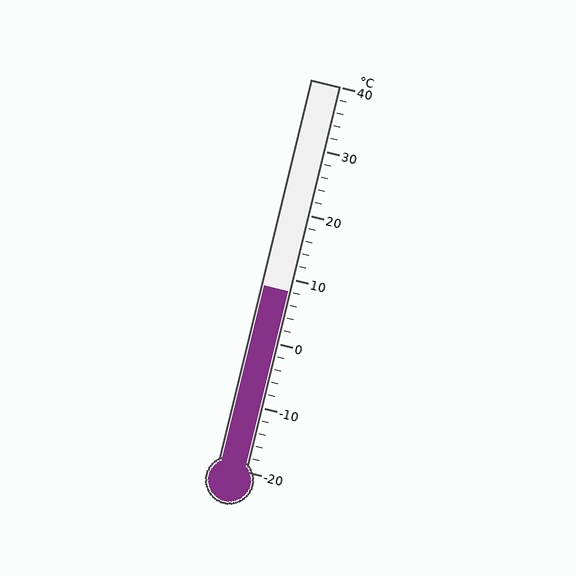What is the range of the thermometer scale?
The thermometer scale ranges from -20°C to 40°C.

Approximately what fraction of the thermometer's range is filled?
The thermometer is filled to approximately 45% of its range.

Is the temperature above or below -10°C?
The temperature is above -10°C.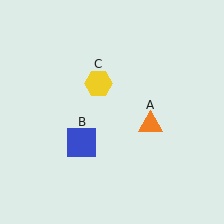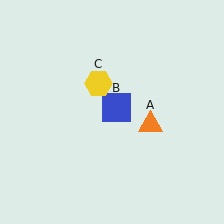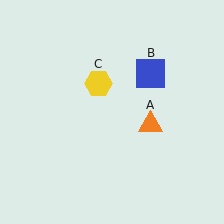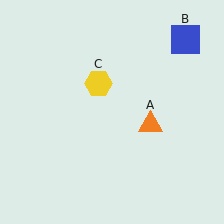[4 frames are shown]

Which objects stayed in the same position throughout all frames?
Orange triangle (object A) and yellow hexagon (object C) remained stationary.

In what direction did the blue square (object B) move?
The blue square (object B) moved up and to the right.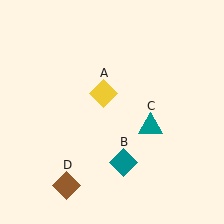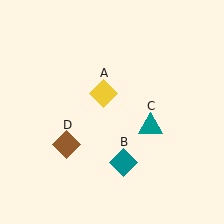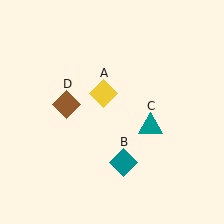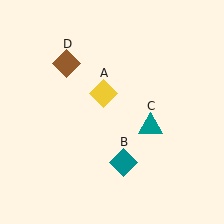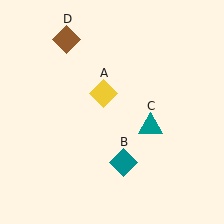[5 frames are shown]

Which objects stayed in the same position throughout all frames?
Yellow diamond (object A) and teal diamond (object B) and teal triangle (object C) remained stationary.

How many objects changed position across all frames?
1 object changed position: brown diamond (object D).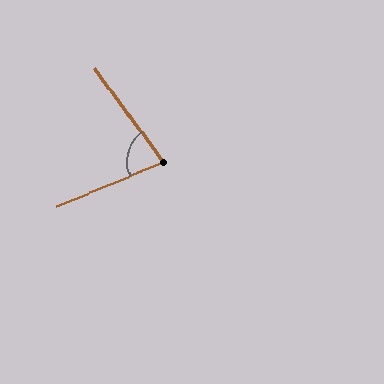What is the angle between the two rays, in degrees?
Approximately 76 degrees.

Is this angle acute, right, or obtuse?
It is acute.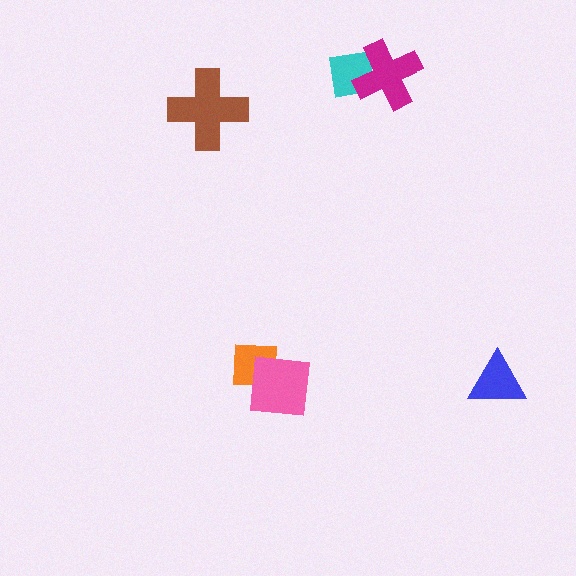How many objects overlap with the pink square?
1 object overlaps with the pink square.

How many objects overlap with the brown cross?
0 objects overlap with the brown cross.